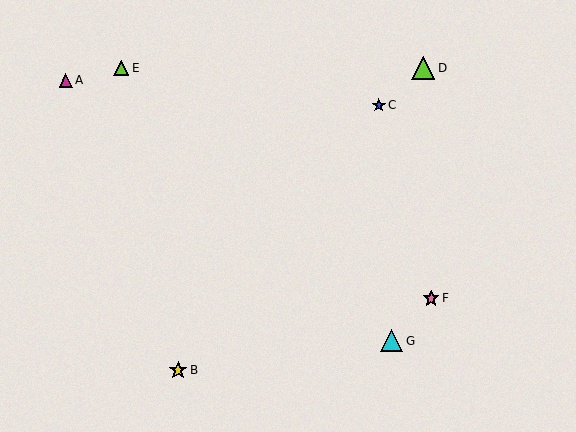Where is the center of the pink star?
The center of the pink star is at (431, 298).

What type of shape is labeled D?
Shape D is a lime triangle.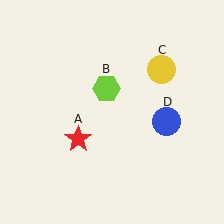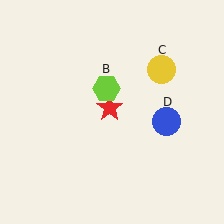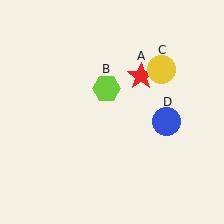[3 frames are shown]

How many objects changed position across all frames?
1 object changed position: red star (object A).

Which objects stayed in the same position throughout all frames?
Lime hexagon (object B) and yellow circle (object C) and blue circle (object D) remained stationary.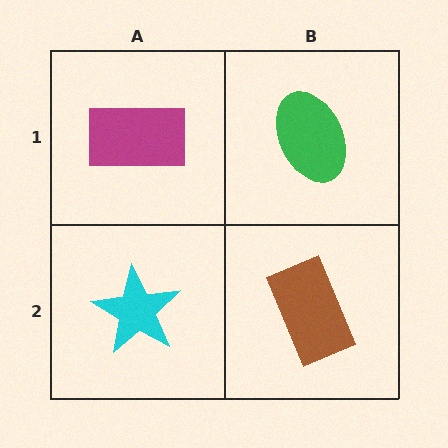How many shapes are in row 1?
2 shapes.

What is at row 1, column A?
A magenta rectangle.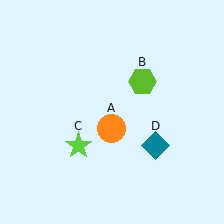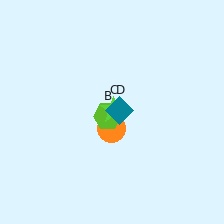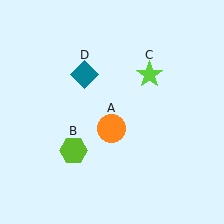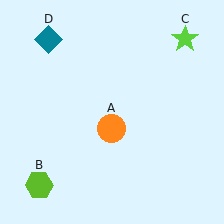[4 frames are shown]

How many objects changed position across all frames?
3 objects changed position: lime hexagon (object B), lime star (object C), teal diamond (object D).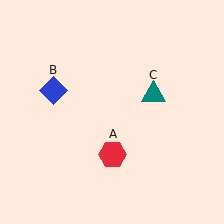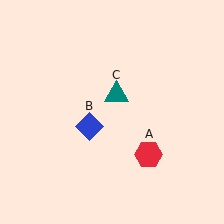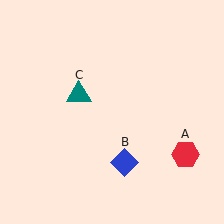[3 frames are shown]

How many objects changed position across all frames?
3 objects changed position: red hexagon (object A), blue diamond (object B), teal triangle (object C).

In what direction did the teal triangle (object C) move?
The teal triangle (object C) moved left.